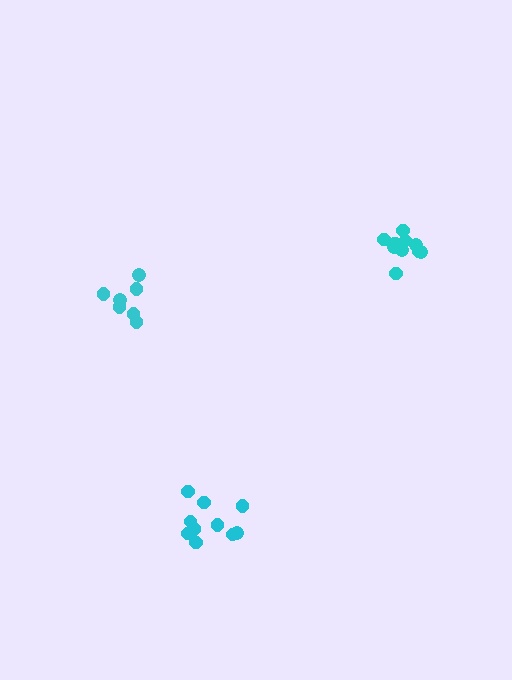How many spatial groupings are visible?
There are 3 spatial groupings.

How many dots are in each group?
Group 1: 7 dots, Group 2: 10 dots, Group 3: 10 dots (27 total).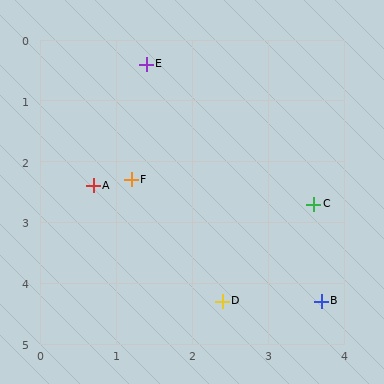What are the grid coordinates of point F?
Point F is at approximately (1.2, 2.3).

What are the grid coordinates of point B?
Point B is at approximately (3.7, 4.3).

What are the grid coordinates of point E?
Point E is at approximately (1.4, 0.4).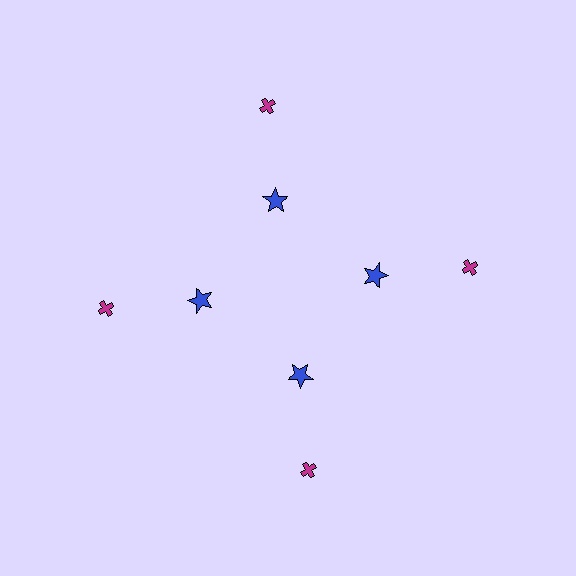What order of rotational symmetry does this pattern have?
This pattern has 4-fold rotational symmetry.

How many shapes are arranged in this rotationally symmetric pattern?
There are 8 shapes, arranged in 4 groups of 2.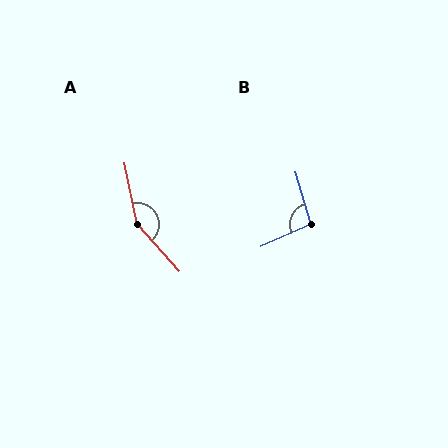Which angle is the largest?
A, at approximately 150 degrees.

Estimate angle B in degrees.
Approximately 98 degrees.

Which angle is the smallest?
B, at approximately 98 degrees.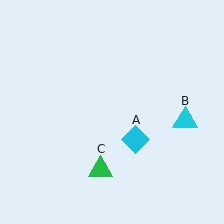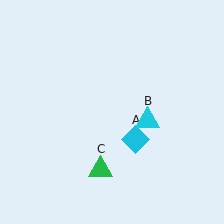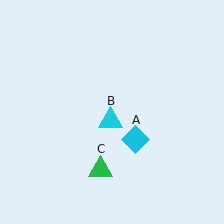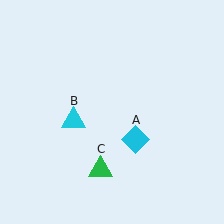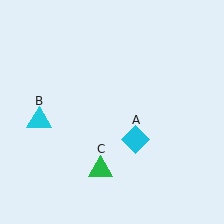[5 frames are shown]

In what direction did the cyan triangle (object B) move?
The cyan triangle (object B) moved left.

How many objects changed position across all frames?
1 object changed position: cyan triangle (object B).